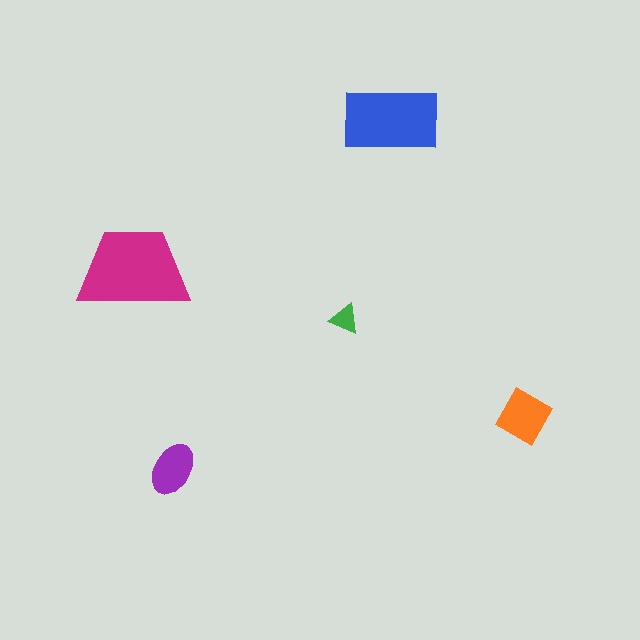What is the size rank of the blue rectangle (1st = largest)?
2nd.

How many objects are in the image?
There are 5 objects in the image.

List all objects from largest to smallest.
The magenta trapezoid, the blue rectangle, the orange diamond, the purple ellipse, the green triangle.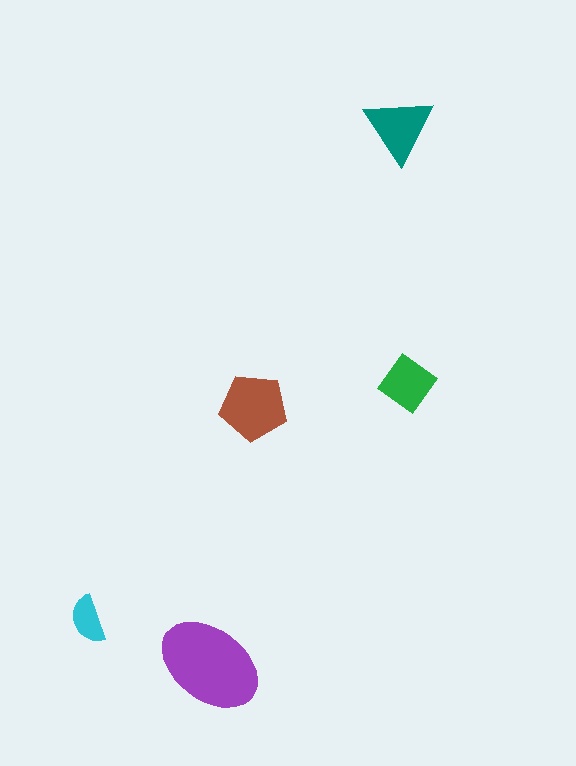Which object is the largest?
The purple ellipse.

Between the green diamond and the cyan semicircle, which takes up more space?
The green diamond.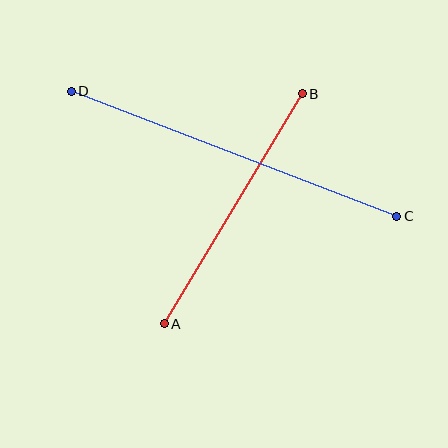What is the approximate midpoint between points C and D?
The midpoint is at approximately (234, 154) pixels.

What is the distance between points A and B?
The distance is approximately 268 pixels.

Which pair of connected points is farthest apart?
Points C and D are farthest apart.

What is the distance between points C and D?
The distance is approximately 349 pixels.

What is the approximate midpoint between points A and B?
The midpoint is at approximately (233, 209) pixels.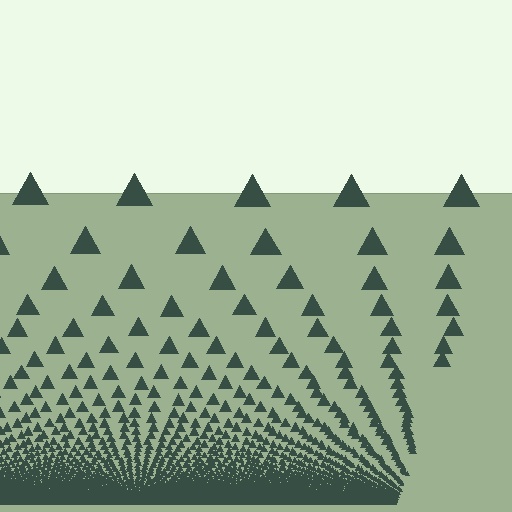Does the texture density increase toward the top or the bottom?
Density increases toward the bottom.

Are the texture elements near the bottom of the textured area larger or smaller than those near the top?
Smaller. The gradient is inverted — elements near the bottom are smaller and denser.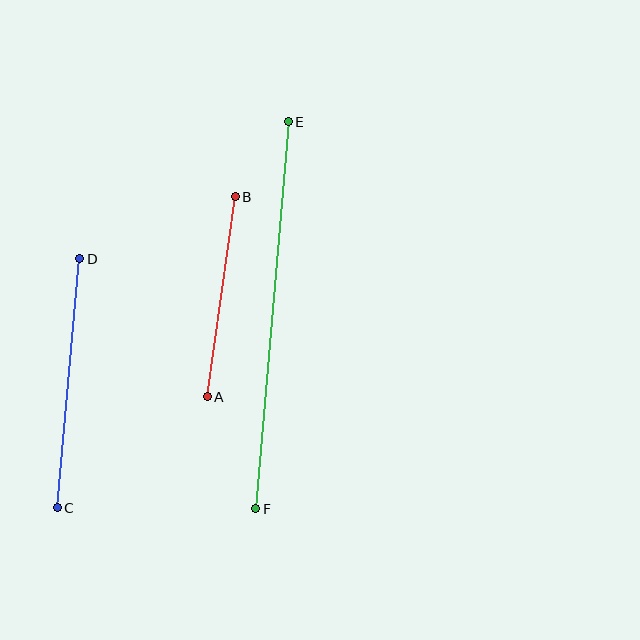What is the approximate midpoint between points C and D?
The midpoint is at approximately (69, 383) pixels.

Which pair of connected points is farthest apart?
Points E and F are farthest apart.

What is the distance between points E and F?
The distance is approximately 388 pixels.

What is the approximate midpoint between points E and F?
The midpoint is at approximately (272, 315) pixels.